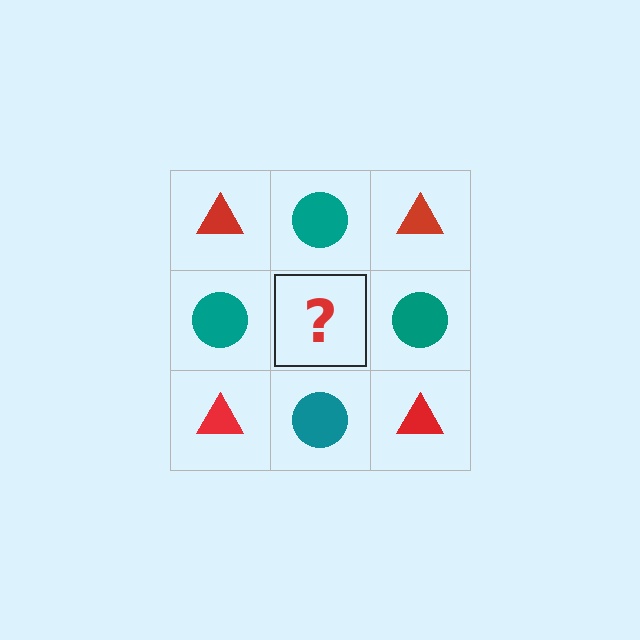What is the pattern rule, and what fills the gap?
The rule is that it alternates red triangle and teal circle in a checkerboard pattern. The gap should be filled with a red triangle.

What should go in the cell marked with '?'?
The missing cell should contain a red triangle.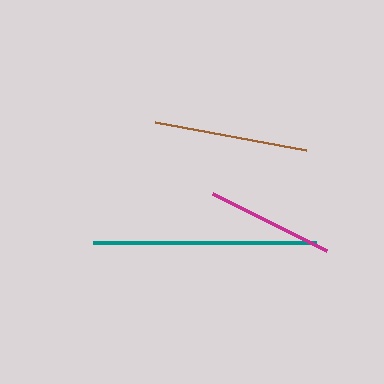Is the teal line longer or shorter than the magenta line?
The teal line is longer than the magenta line.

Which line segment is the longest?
The teal line is the longest at approximately 222 pixels.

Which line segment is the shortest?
The magenta line is the shortest at approximately 128 pixels.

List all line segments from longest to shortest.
From longest to shortest: teal, brown, magenta.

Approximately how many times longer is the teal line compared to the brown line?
The teal line is approximately 1.5 times the length of the brown line.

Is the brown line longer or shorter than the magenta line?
The brown line is longer than the magenta line.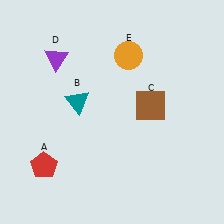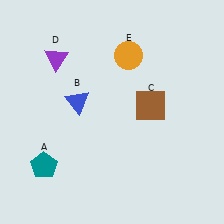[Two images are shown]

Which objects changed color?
A changed from red to teal. B changed from teal to blue.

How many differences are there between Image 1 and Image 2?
There are 2 differences between the two images.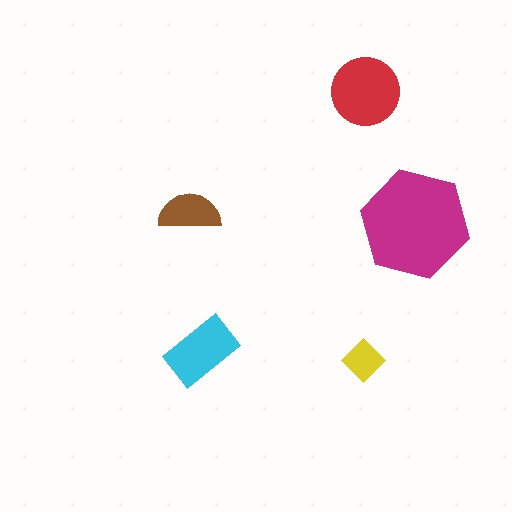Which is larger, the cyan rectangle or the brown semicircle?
The cyan rectangle.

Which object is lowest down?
The yellow diamond is bottommost.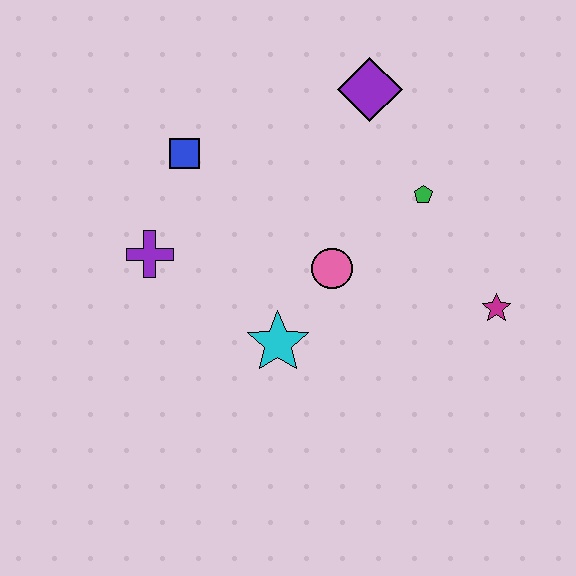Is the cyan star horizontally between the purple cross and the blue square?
No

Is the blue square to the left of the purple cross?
No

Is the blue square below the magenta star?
No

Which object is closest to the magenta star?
The green pentagon is closest to the magenta star.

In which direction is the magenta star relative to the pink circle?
The magenta star is to the right of the pink circle.